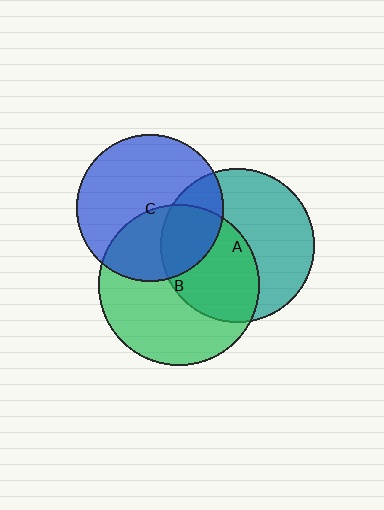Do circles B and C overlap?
Yes.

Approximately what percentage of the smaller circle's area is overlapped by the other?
Approximately 40%.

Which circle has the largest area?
Circle B (green).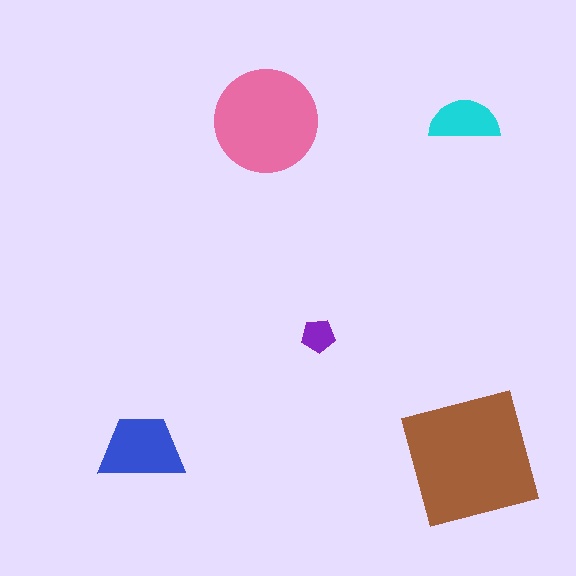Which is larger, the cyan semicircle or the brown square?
The brown square.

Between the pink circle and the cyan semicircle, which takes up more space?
The pink circle.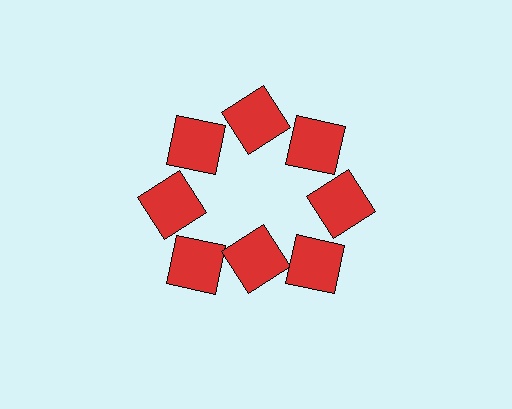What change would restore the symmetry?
The symmetry would be restored by moving it outward, back onto the ring so that all 8 squares sit at equal angles and equal distance from the center.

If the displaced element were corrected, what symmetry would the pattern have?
It would have 8-fold rotational symmetry — the pattern would map onto itself every 45 degrees.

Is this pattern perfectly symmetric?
No. The 8 red squares are arranged in a ring, but one element near the 6 o'clock position is pulled inward toward the center, breaking the 8-fold rotational symmetry.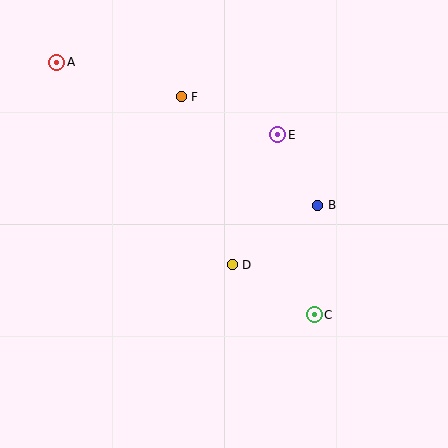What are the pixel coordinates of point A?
Point A is at (56, 62).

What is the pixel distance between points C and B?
The distance between C and B is 110 pixels.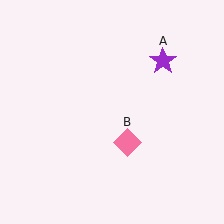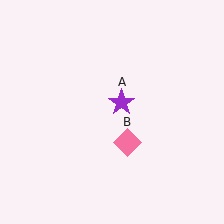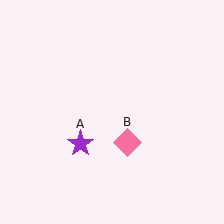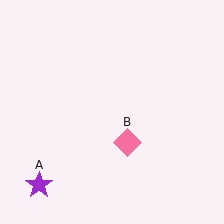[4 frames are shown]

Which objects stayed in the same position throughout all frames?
Pink diamond (object B) remained stationary.